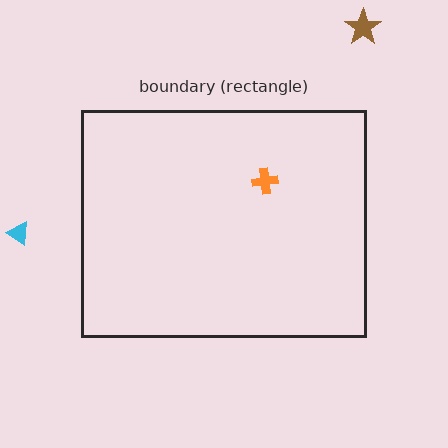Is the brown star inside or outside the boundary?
Outside.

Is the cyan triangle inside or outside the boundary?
Outside.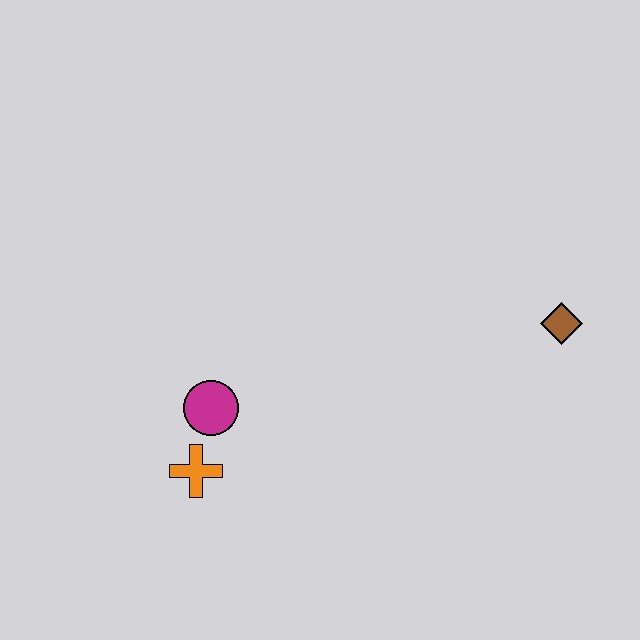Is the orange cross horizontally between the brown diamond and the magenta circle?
No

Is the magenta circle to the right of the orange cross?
Yes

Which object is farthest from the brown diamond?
The orange cross is farthest from the brown diamond.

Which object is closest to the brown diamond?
The magenta circle is closest to the brown diamond.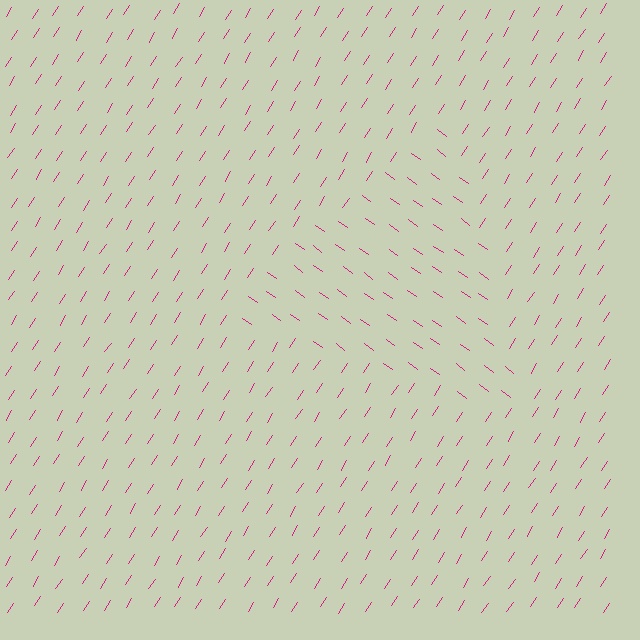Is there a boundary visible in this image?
Yes, there is a texture boundary formed by a change in line orientation.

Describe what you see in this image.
The image is filled with small magenta line segments. A triangle region in the image has lines oriented differently from the surrounding lines, creating a visible texture boundary.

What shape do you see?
I see a triangle.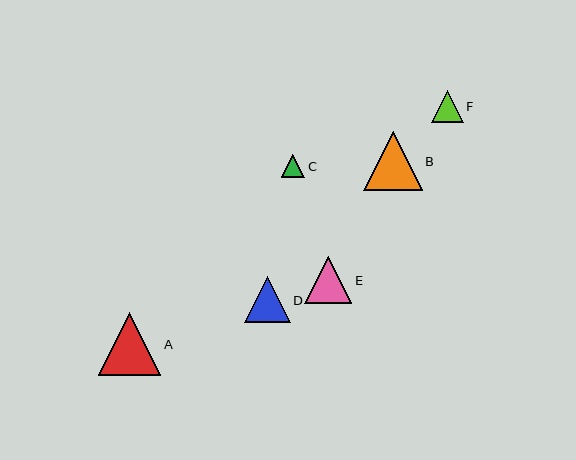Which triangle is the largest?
Triangle A is the largest with a size of approximately 63 pixels.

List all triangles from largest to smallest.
From largest to smallest: A, B, E, D, F, C.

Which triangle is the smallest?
Triangle C is the smallest with a size of approximately 23 pixels.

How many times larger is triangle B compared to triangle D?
Triangle B is approximately 1.3 times the size of triangle D.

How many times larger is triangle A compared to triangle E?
Triangle A is approximately 1.3 times the size of triangle E.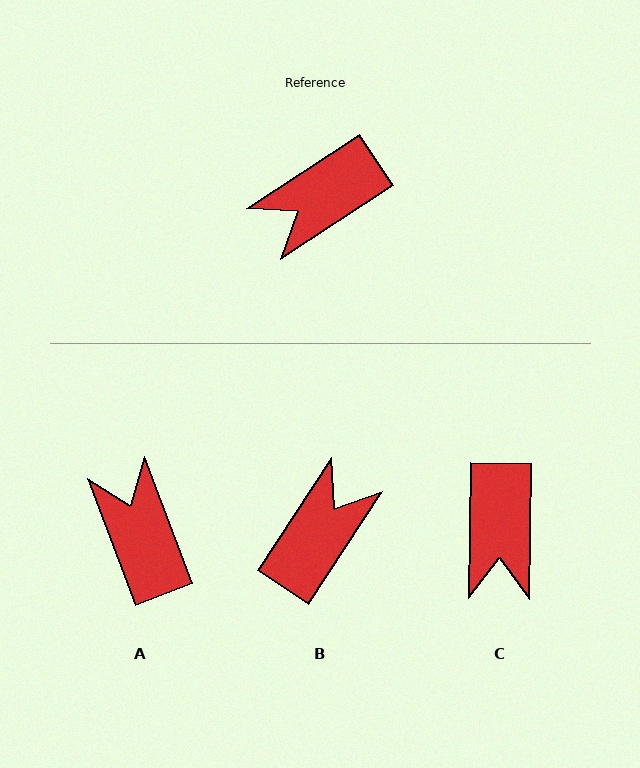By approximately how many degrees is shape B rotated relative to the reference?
Approximately 157 degrees clockwise.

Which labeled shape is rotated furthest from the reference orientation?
B, about 157 degrees away.